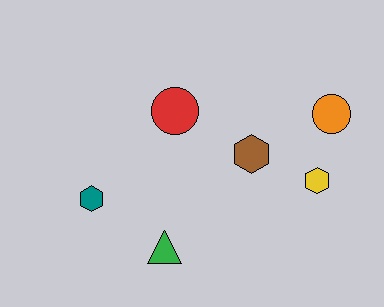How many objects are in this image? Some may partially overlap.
There are 6 objects.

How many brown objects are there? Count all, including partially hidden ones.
There is 1 brown object.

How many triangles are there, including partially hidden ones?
There is 1 triangle.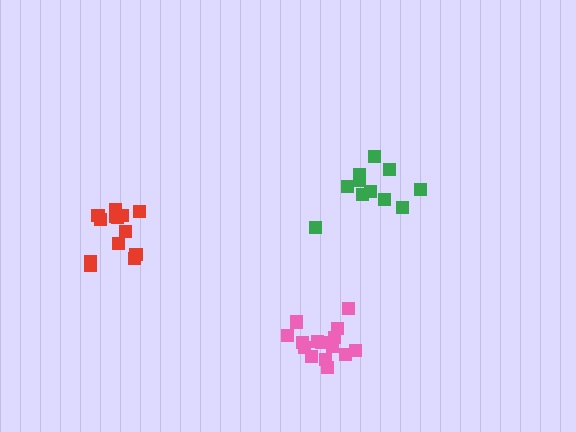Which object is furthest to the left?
The red cluster is leftmost.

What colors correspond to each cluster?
The clusters are colored: red, green, pink.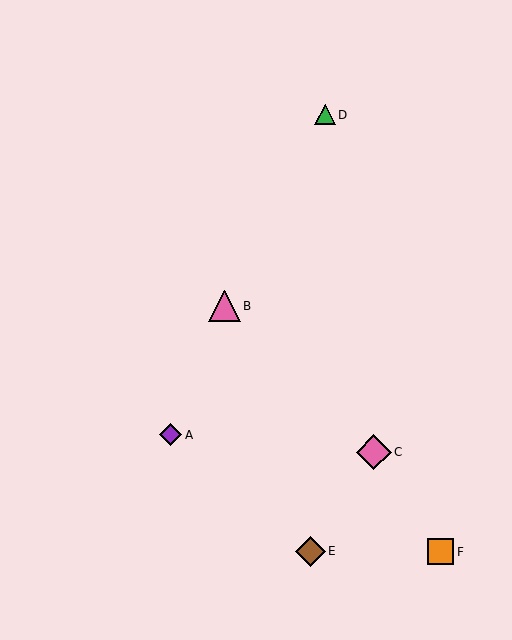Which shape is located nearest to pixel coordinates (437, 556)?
The orange square (labeled F) at (440, 552) is nearest to that location.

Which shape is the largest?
The pink diamond (labeled C) is the largest.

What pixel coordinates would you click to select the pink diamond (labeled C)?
Click at (374, 452) to select the pink diamond C.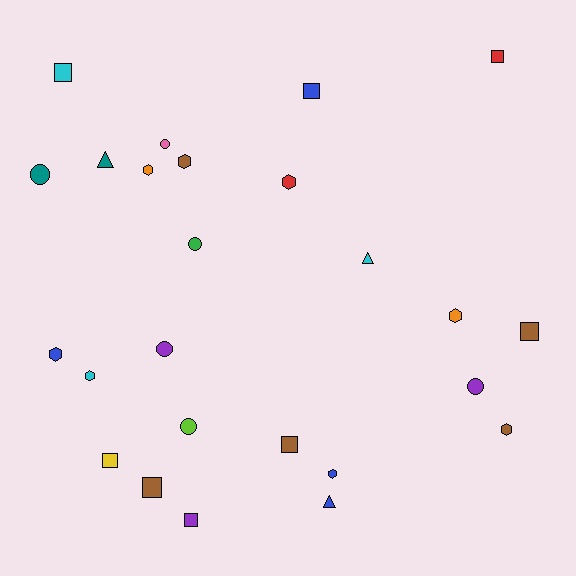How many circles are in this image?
There are 6 circles.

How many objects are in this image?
There are 25 objects.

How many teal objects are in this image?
There are 2 teal objects.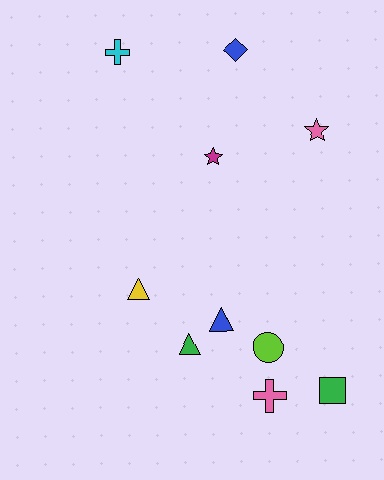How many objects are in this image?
There are 10 objects.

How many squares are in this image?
There is 1 square.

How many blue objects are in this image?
There are 2 blue objects.